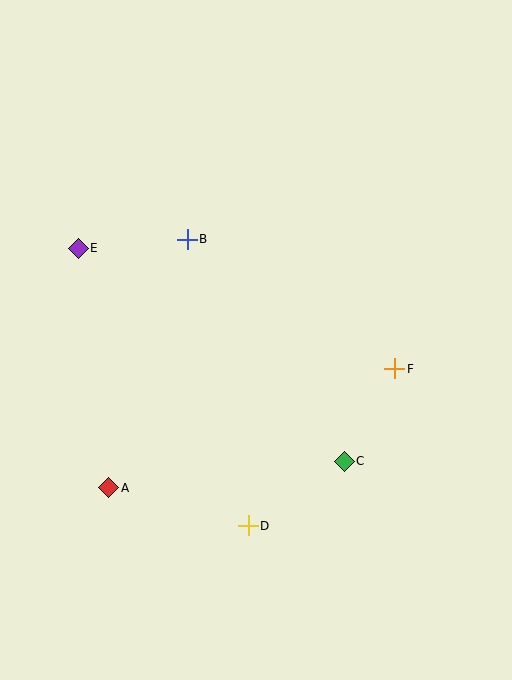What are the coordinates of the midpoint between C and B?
The midpoint between C and B is at (266, 350).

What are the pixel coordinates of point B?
Point B is at (187, 239).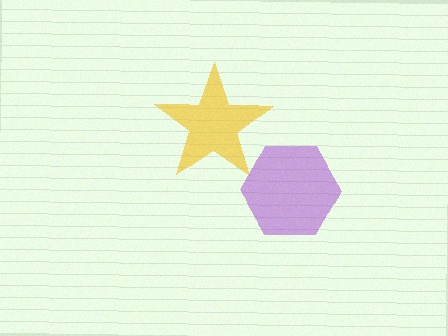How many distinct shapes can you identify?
There are 2 distinct shapes: a yellow star, a purple hexagon.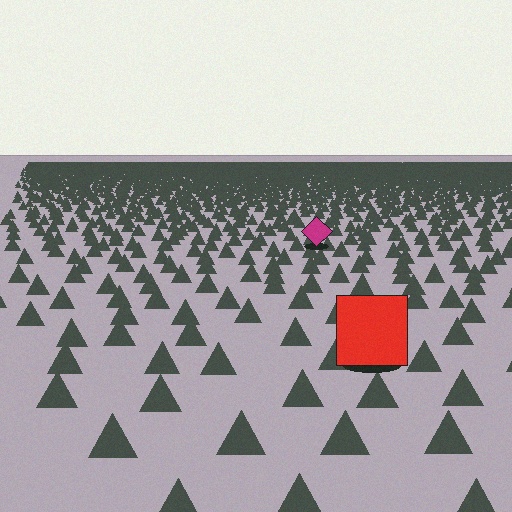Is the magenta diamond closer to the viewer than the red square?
No. The red square is closer — you can tell from the texture gradient: the ground texture is coarser near it.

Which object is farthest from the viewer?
The magenta diamond is farthest from the viewer. It appears smaller and the ground texture around it is denser.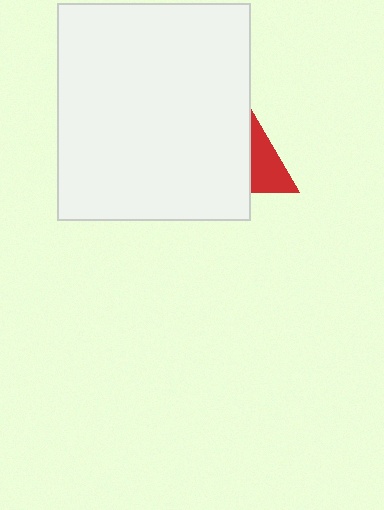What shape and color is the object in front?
The object in front is a white rectangle.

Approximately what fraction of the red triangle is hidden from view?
Roughly 68% of the red triangle is hidden behind the white rectangle.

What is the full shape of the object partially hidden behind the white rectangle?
The partially hidden object is a red triangle.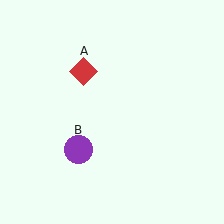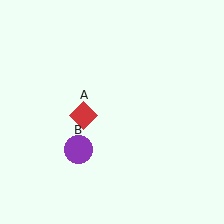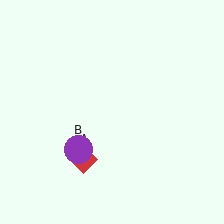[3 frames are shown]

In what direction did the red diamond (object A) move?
The red diamond (object A) moved down.